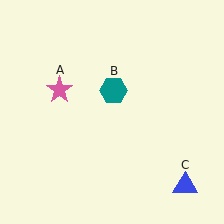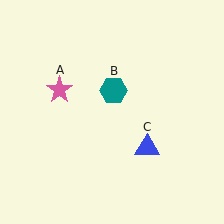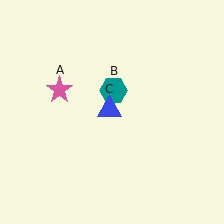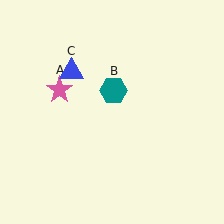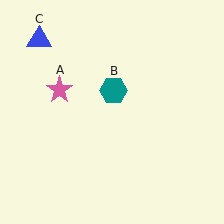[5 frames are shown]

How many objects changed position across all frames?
1 object changed position: blue triangle (object C).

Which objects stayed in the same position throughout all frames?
Pink star (object A) and teal hexagon (object B) remained stationary.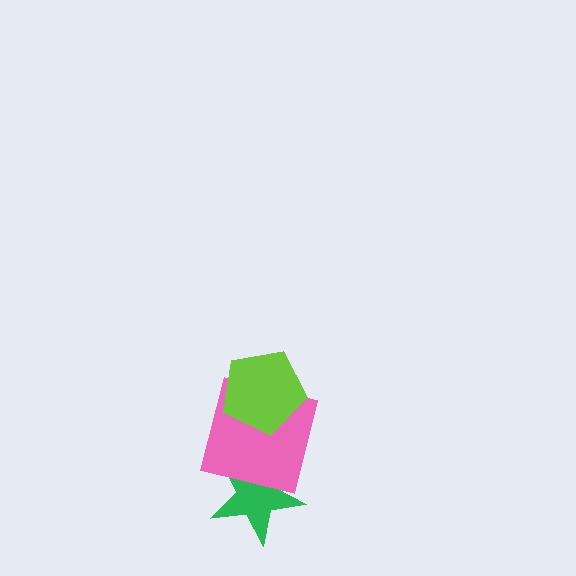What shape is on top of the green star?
The pink square is on top of the green star.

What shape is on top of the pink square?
The lime pentagon is on top of the pink square.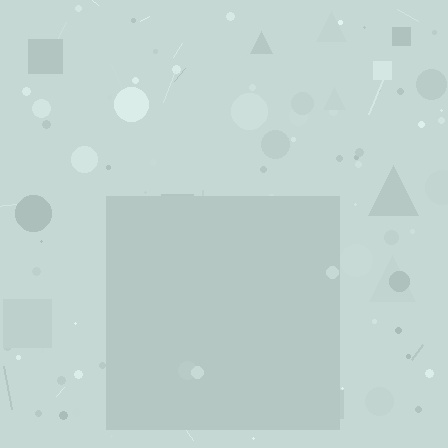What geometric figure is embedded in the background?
A square is embedded in the background.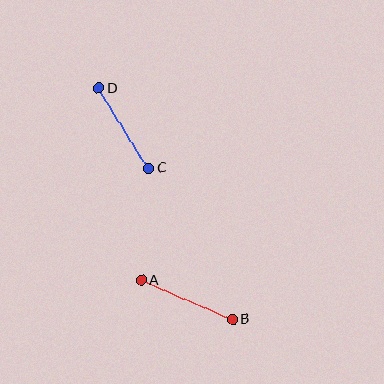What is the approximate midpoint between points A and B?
The midpoint is at approximately (187, 300) pixels.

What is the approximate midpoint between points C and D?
The midpoint is at approximately (124, 128) pixels.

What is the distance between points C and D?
The distance is approximately 95 pixels.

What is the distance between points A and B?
The distance is approximately 99 pixels.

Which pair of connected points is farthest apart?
Points A and B are farthest apart.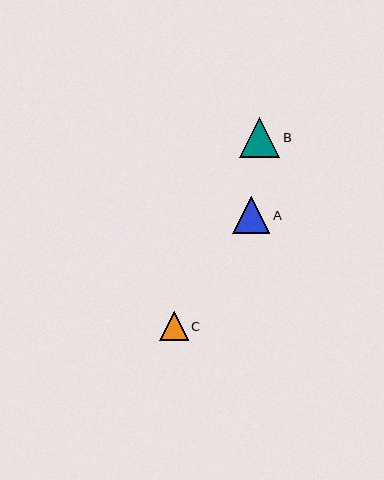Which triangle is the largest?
Triangle B is the largest with a size of approximately 40 pixels.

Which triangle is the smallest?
Triangle C is the smallest with a size of approximately 29 pixels.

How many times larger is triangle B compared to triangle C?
Triangle B is approximately 1.4 times the size of triangle C.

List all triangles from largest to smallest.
From largest to smallest: B, A, C.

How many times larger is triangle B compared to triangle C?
Triangle B is approximately 1.4 times the size of triangle C.